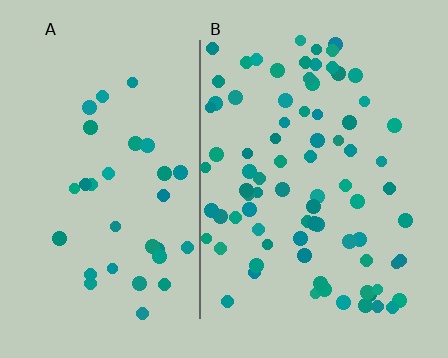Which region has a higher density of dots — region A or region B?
B (the right).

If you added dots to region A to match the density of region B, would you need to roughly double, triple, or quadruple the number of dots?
Approximately double.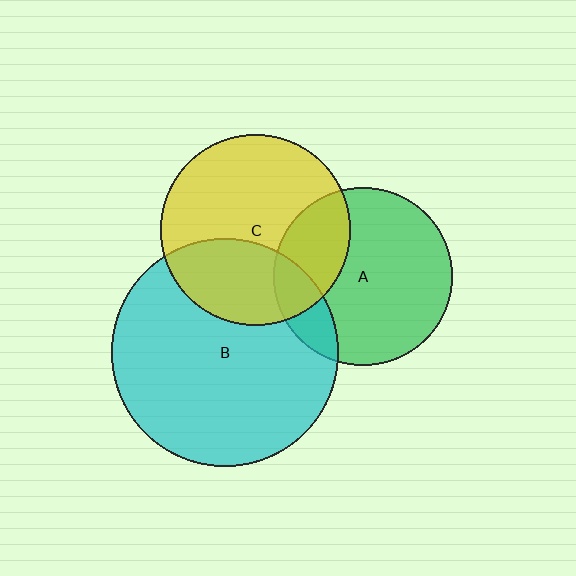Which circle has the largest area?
Circle B (cyan).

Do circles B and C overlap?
Yes.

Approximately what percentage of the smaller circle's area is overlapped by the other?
Approximately 35%.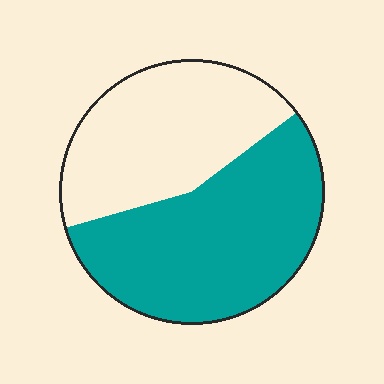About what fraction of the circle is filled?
About three fifths (3/5).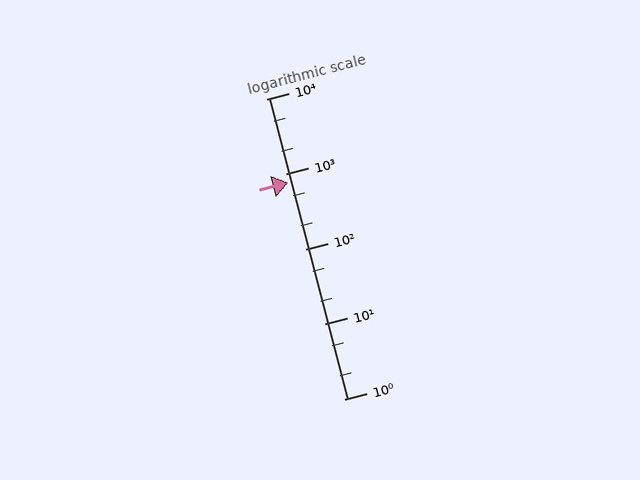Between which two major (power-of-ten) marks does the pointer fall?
The pointer is between 100 and 1000.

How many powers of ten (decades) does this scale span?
The scale spans 4 decades, from 1 to 10000.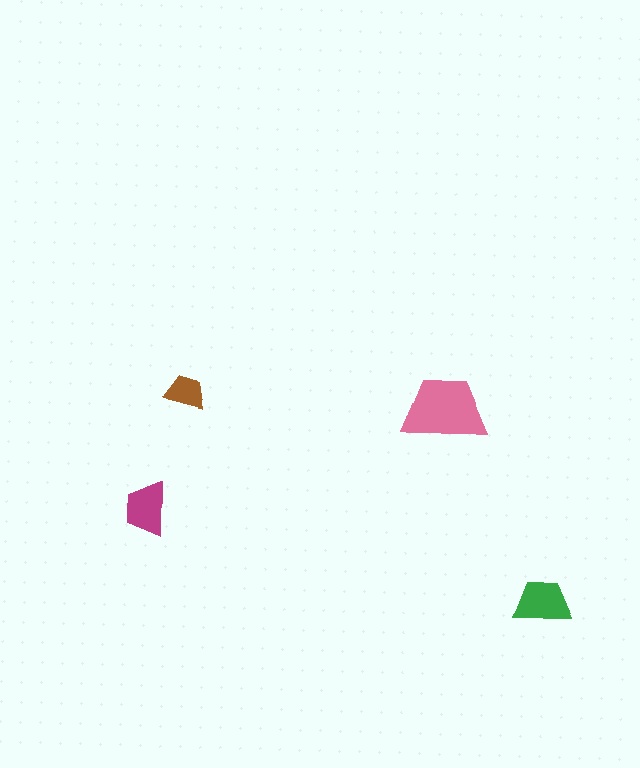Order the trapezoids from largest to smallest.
the pink one, the green one, the magenta one, the brown one.